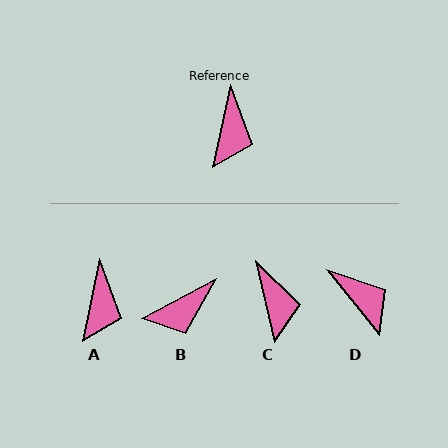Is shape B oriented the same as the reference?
No, it is off by about 50 degrees.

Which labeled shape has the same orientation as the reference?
A.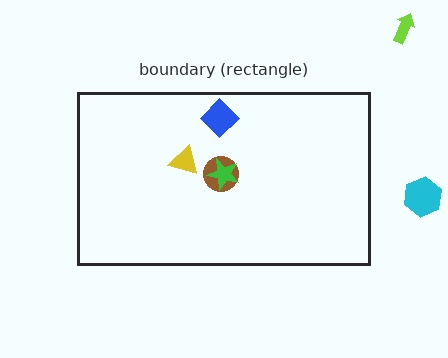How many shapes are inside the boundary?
4 inside, 2 outside.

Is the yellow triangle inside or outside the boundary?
Inside.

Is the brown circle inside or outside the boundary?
Inside.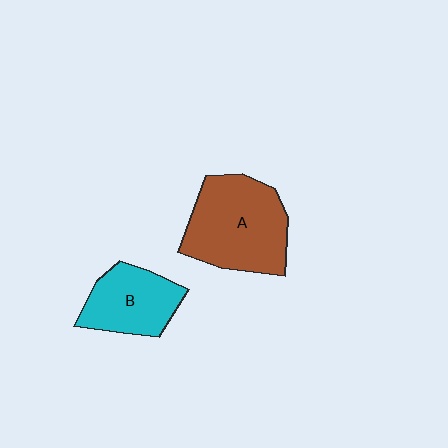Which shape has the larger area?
Shape A (brown).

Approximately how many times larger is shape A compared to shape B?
Approximately 1.5 times.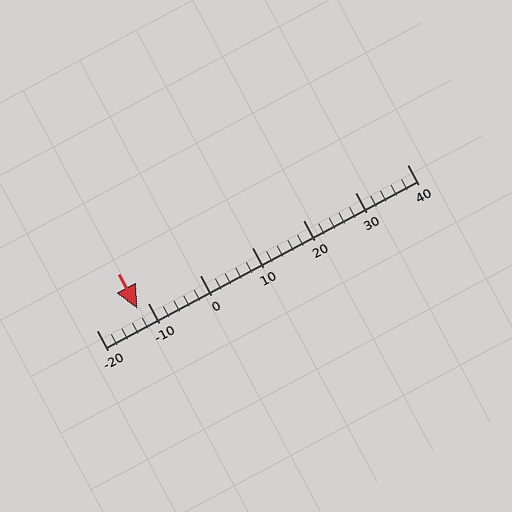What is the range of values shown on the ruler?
The ruler shows values from -20 to 40.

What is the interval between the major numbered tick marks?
The major tick marks are spaced 10 units apart.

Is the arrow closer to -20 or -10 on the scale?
The arrow is closer to -10.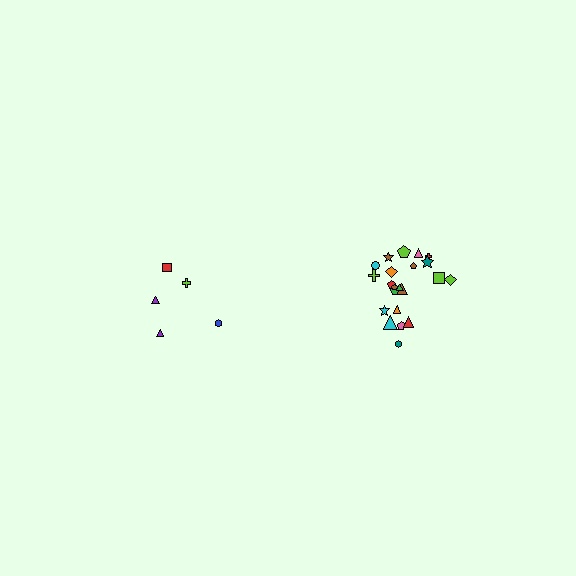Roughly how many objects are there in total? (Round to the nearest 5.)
Roughly 25 objects in total.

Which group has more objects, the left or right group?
The right group.